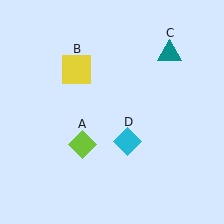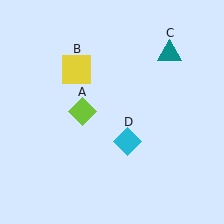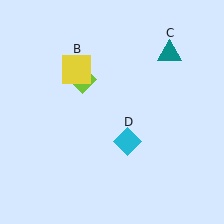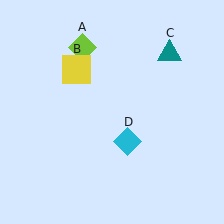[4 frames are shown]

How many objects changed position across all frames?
1 object changed position: lime diamond (object A).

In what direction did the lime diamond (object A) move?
The lime diamond (object A) moved up.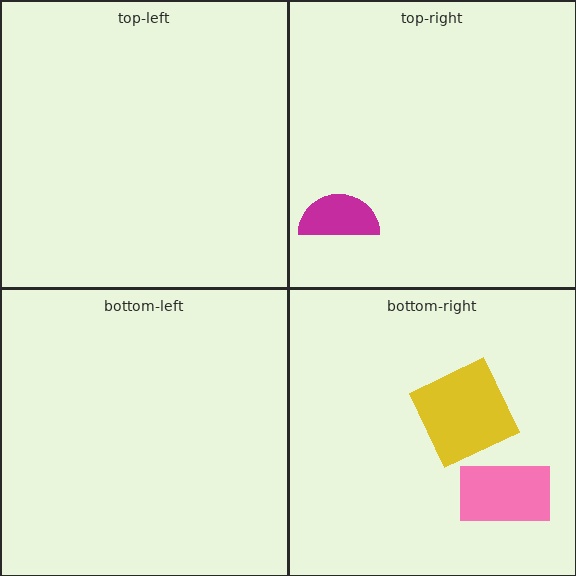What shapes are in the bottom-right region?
The pink rectangle, the yellow square.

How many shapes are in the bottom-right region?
2.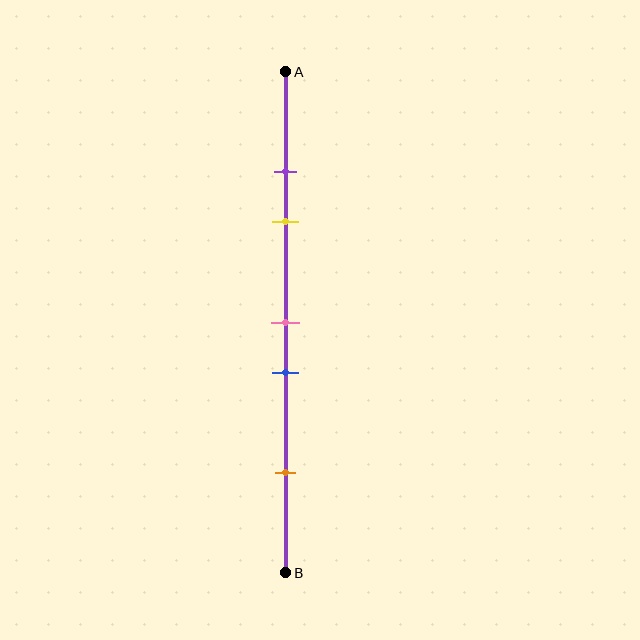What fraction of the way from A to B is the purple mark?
The purple mark is approximately 20% (0.2) of the way from A to B.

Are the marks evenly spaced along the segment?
No, the marks are not evenly spaced.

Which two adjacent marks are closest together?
The purple and yellow marks are the closest adjacent pair.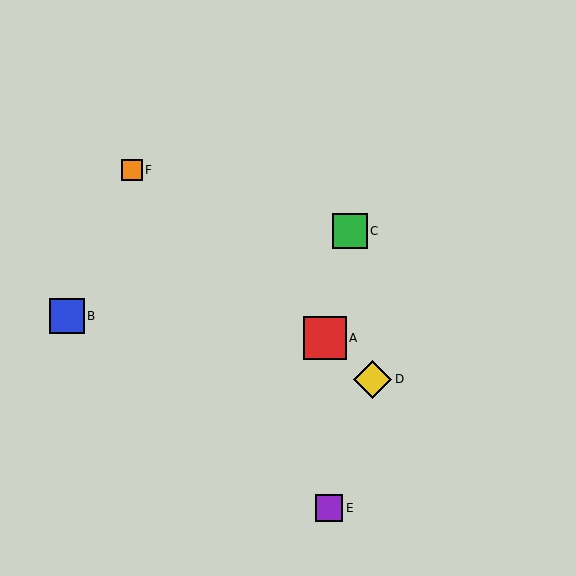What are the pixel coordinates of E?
Object E is at (329, 508).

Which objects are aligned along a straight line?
Objects A, D, F are aligned along a straight line.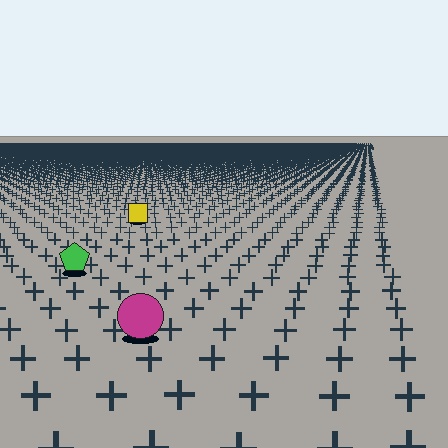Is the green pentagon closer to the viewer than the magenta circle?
No. The magenta circle is closer — you can tell from the texture gradient: the ground texture is coarser near it.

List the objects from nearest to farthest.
From nearest to farthest: the magenta circle, the green pentagon, the yellow square.